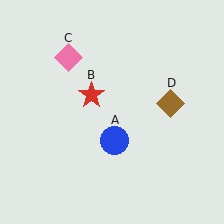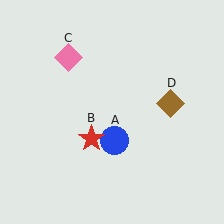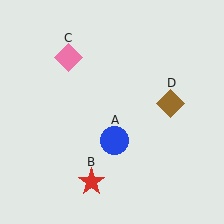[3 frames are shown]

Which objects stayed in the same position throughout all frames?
Blue circle (object A) and pink diamond (object C) and brown diamond (object D) remained stationary.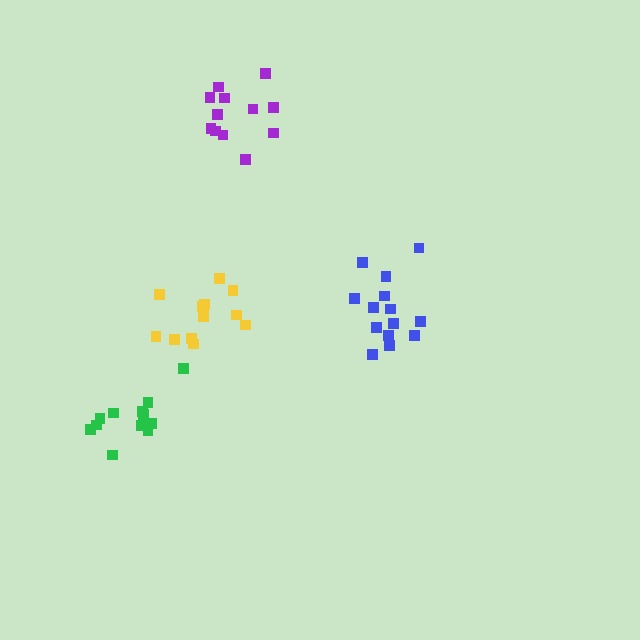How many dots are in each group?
Group 1: 15 dots, Group 2: 13 dots, Group 3: 12 dots, Group 4: 12 dots (52 total).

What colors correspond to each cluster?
The clusters are colored: blue, yellow, green, purple.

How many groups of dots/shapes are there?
There are 4 groups.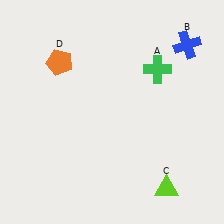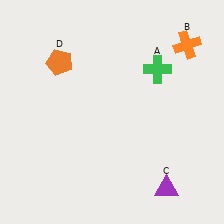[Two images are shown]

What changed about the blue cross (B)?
In Image 1, B is blue. In Image 2, it changed to orange.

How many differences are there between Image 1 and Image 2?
There are 2 differences between the two images.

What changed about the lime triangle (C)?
In Image 1, C is lime. In Image 2, it changed to purple.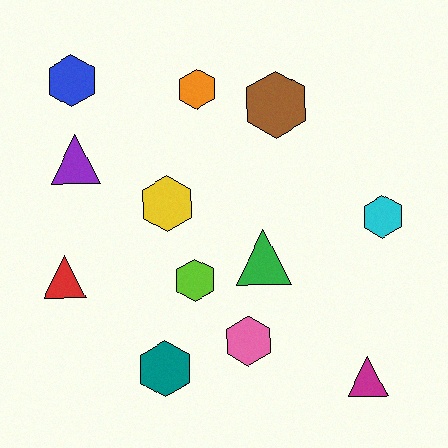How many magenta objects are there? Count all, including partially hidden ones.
There is 1 magenta object.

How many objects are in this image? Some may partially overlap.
There are 12 objects.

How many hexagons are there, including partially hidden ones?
There are 8 hexagons.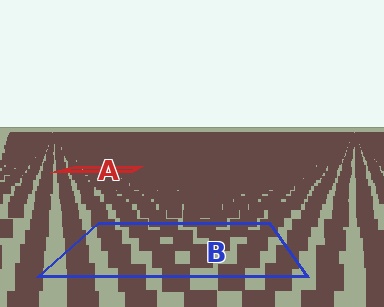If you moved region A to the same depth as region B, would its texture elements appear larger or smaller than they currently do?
They would appear larger. At a closer depth, the same texture elements are projected at a bigger on-screen size.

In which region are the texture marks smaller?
The texture marks are smaller in region A, because it is farther away.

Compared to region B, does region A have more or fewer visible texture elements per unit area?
Region A has more texture elements per unit area — they are packed more densely because it is farther away.